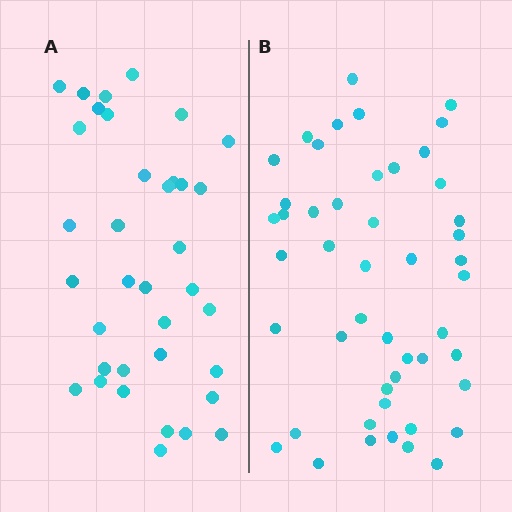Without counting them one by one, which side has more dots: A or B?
Region B (the right region) has more dots.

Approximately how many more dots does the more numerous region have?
Region B has roughly 12 or so more dots than region A.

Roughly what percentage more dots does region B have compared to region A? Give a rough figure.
About 35% more.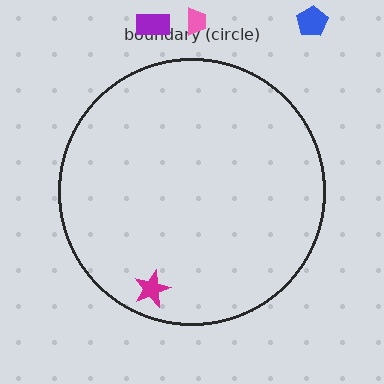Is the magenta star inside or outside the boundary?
Inside.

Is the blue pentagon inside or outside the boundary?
Outside.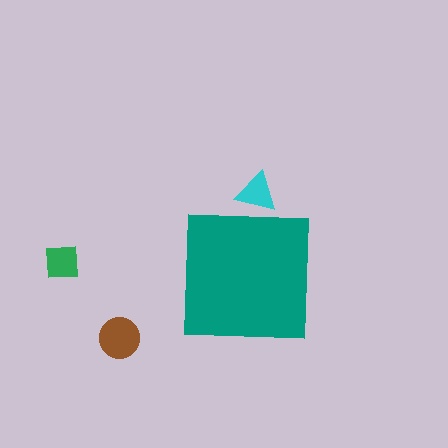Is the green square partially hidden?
No, the green square is fully visible.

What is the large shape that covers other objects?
A teal square.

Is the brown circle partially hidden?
No, the brown circle is fully visible.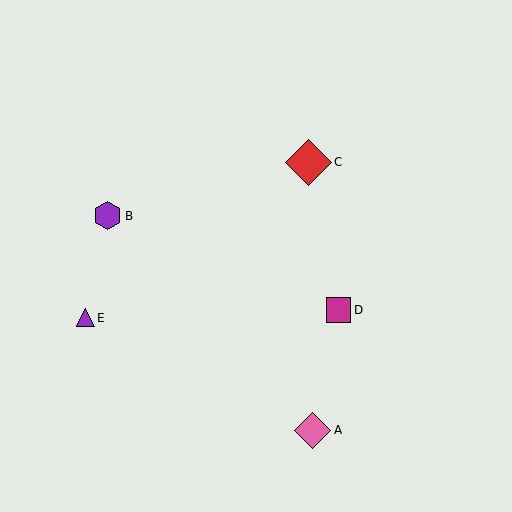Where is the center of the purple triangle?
The center of the purple triangle is at (85, 318).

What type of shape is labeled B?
Shape B is a purple hexagon.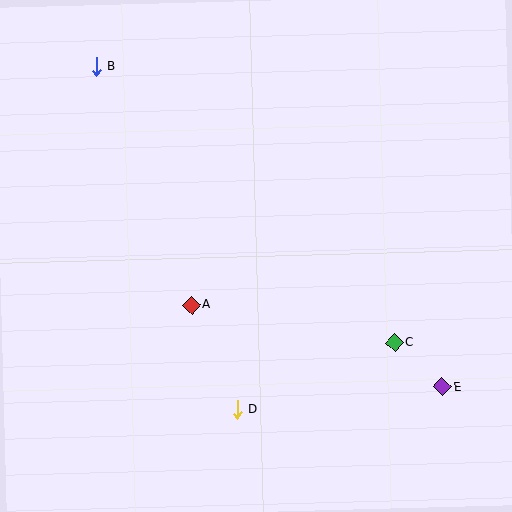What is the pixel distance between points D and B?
The distance between D and B is 371 pixels.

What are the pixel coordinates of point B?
Point B is at (96, 66).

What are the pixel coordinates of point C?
Point C is at (395, 343).